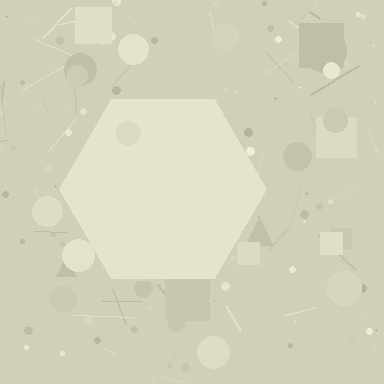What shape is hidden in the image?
A hexagon is hidden in the image.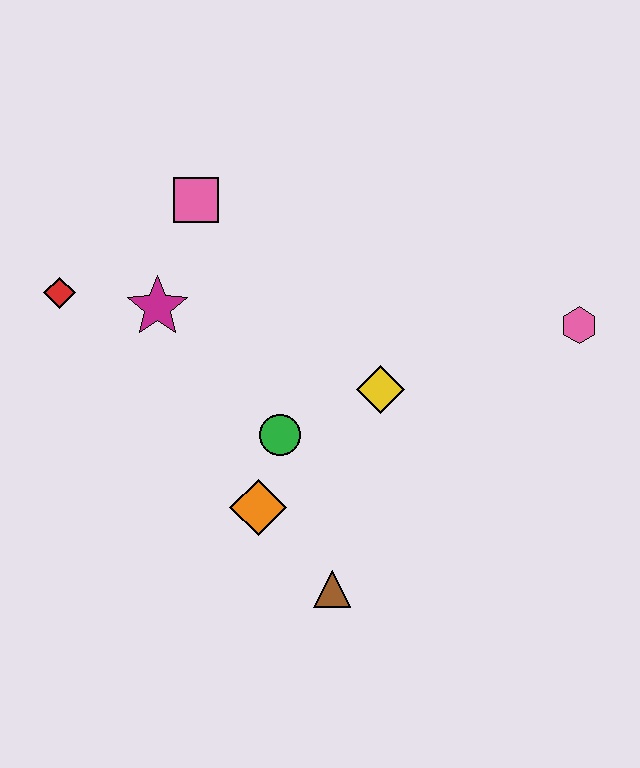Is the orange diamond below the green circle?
Yes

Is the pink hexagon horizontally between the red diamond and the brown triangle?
No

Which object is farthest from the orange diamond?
The pink hexagon is farthest from the orange diamond.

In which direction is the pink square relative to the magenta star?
The pink square is above the magenta star.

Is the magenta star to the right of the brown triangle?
No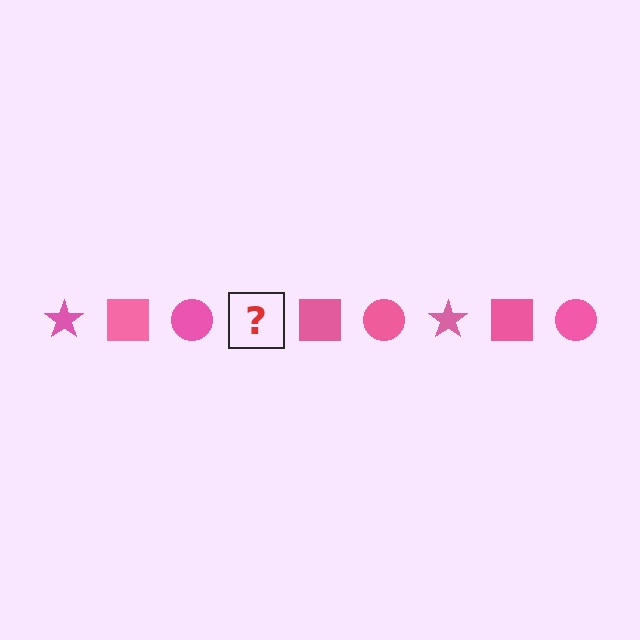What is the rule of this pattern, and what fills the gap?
The rule is that the pattern cycles through star, square, circle shapes in pink. The gap should be filled with a pink star.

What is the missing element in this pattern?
The missing element is a pink star.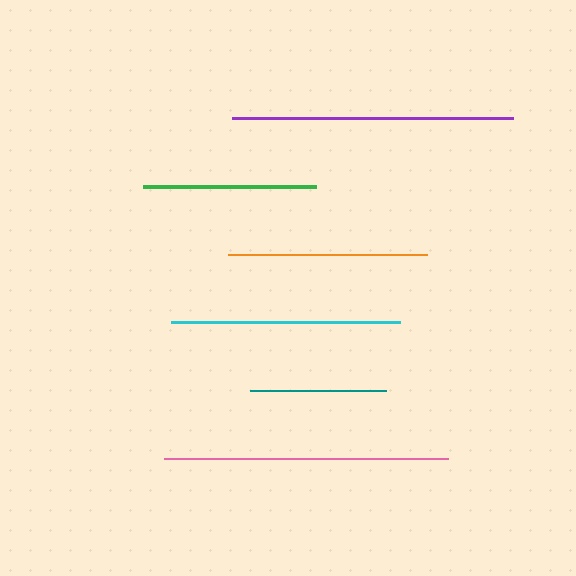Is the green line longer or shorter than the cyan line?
The cyan line is longer than the green line.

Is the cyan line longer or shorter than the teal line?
The cyan line is longer than the teal line.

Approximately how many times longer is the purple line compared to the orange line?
The purple line is approximately 1.4 times the length of the orange line.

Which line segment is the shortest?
The teal line is the shortest at approximately 136 pixels.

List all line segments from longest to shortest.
From longest to shortest: pink, purple, cyan, orange, green, teal.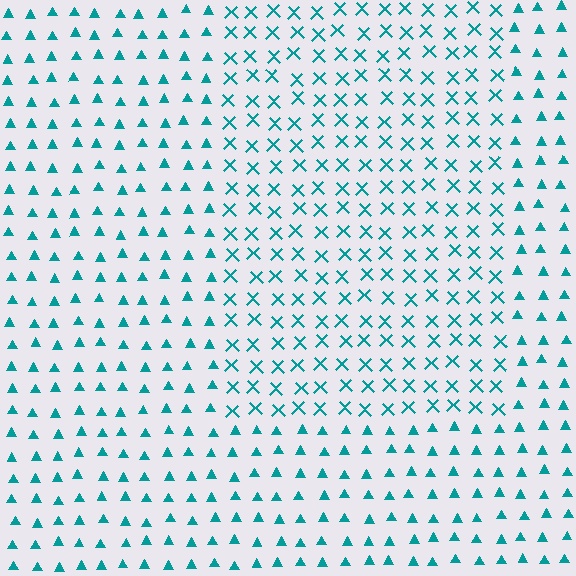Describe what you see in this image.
The image is filled with small teal elements arranged in a uniform grid. A rectangle-shaped region contains X marks, while the surrounding area contains triangles. The boundary is defined purely by the change in element shape.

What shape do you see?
I see a rectangle.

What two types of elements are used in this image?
The image uses X marks inside the rectangle region and triangles outside it.